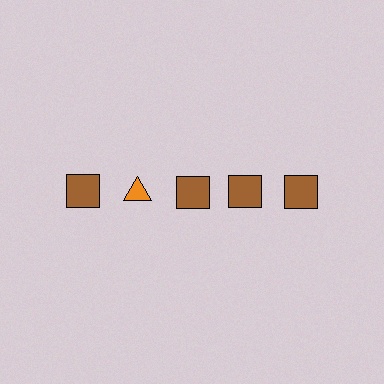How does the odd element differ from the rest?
It differs in both color (orange instead of brown) and shape (triangle instead of square).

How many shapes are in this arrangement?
There are 5 shapes arranged in a grid pattern.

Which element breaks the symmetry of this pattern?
The orange triangle in the top row, second from left column breaks the symmetry. All other shapes are brown squares.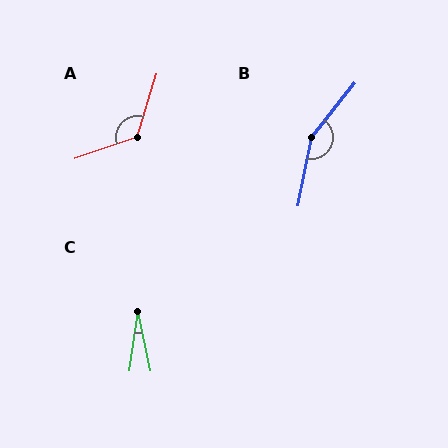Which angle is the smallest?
C, at approximately 20 degrees.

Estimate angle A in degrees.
Approximately 125 degrees.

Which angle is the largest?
B, at approximately 153 degrees.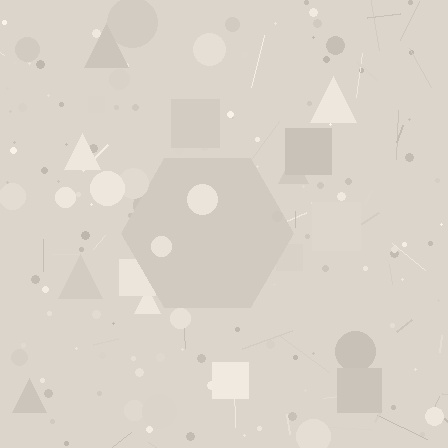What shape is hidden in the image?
A hexagon is hidden in the image.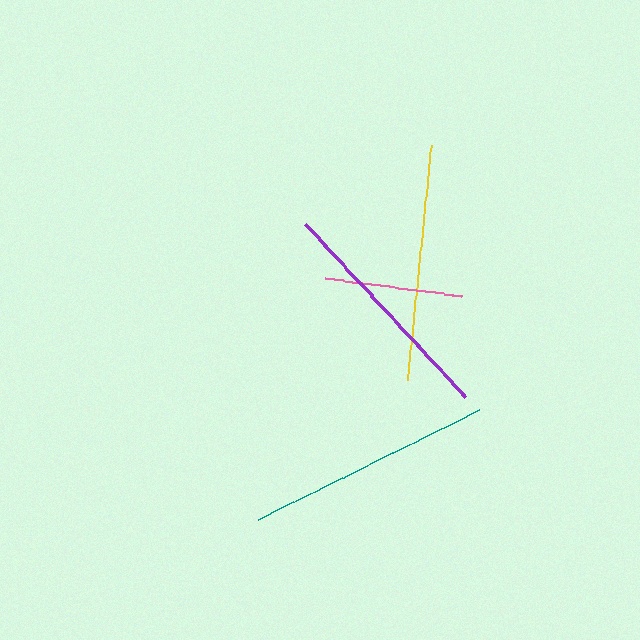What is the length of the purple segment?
The purple segment is approximately 236 pixels long.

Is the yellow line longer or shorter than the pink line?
The yellow line is longer than the pink line.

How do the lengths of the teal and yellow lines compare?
The teal and yellow lines are approximately the same length.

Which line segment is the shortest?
The pink line is the shortest at approximately 138 pixels.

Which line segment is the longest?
The teal line is the longest at approximately 246 pixels.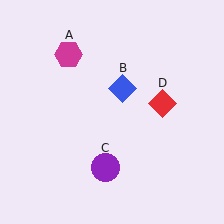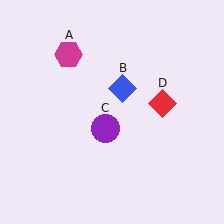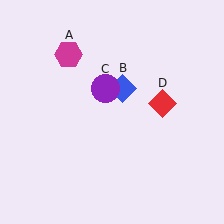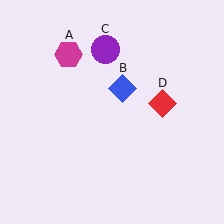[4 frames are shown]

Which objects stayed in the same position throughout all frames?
Magenta hexagon (object A) and blue diamond (object B) and red diamond (object D) remained stationary.